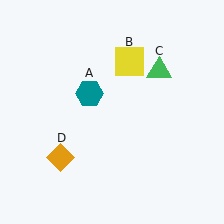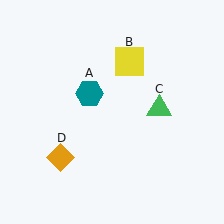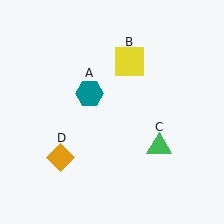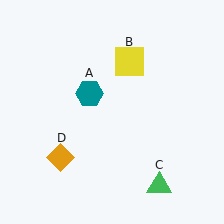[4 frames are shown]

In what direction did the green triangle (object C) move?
The green triangle (object C) moved down.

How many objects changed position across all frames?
1 object changed position: green triangle (object C).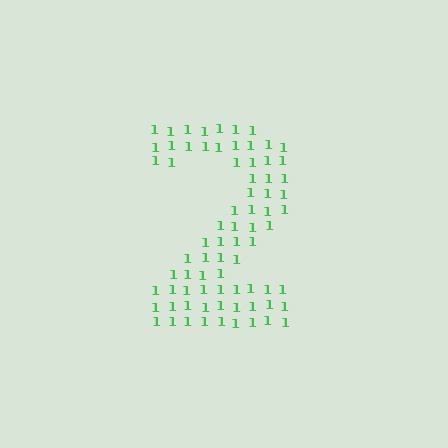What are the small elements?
The small elements are digit 1's.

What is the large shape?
The large shape is the digit 2.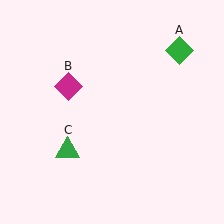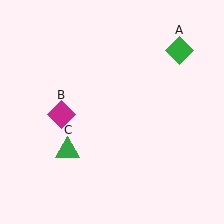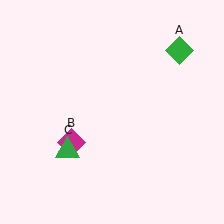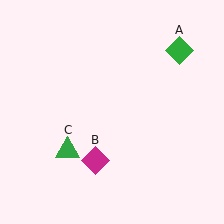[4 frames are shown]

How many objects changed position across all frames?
1 object changed position: magenta diamond (object B).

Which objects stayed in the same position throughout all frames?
Green diamond (object A) and green triangle (object C) remained stationary.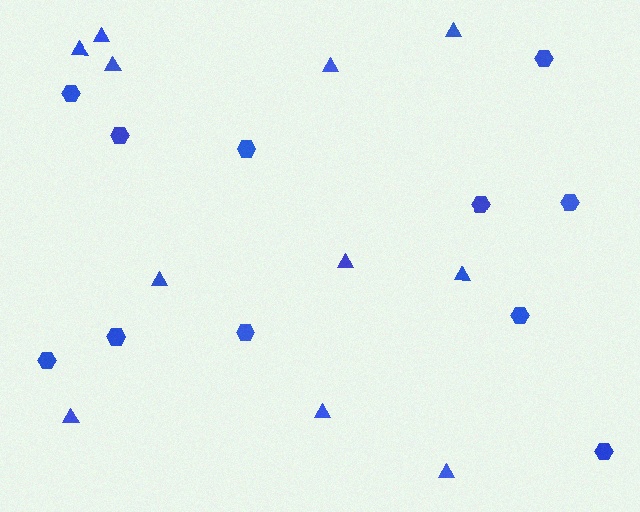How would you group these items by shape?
There are 2 groups: one group of hexagons (11) and one group of triangles (11).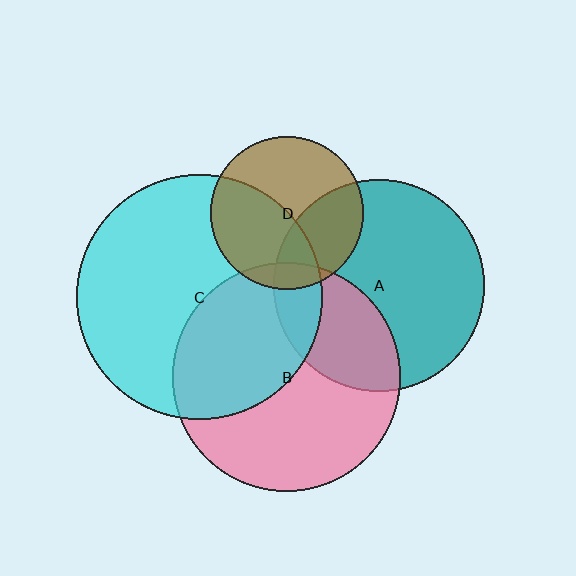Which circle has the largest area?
Circle C (cyan).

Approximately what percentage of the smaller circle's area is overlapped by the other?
Approximately 40%.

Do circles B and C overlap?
Yes.